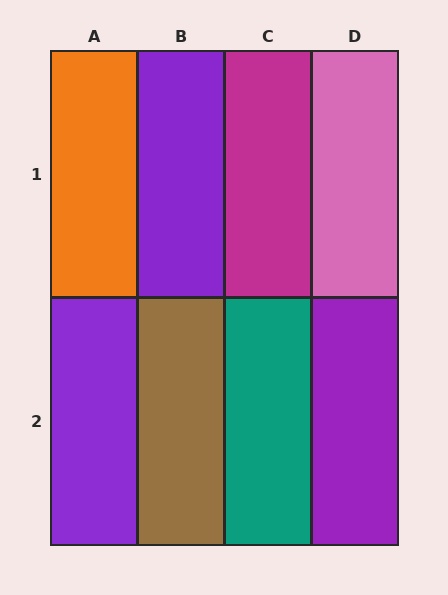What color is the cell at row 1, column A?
Orange.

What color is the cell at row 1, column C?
Magenta.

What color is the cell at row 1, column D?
Pink.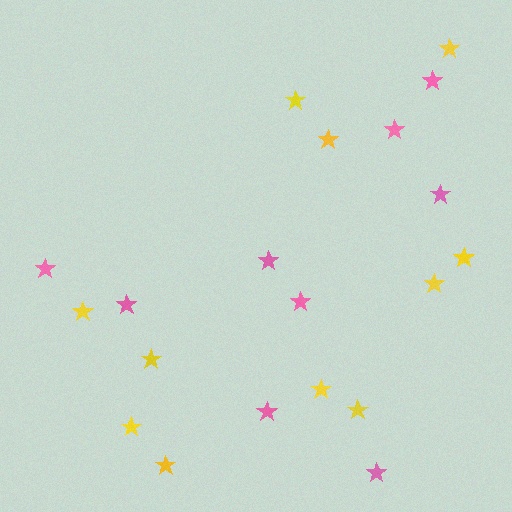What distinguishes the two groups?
There are 2 groups: one group of yellow stars (11) and one group of pink stars (9).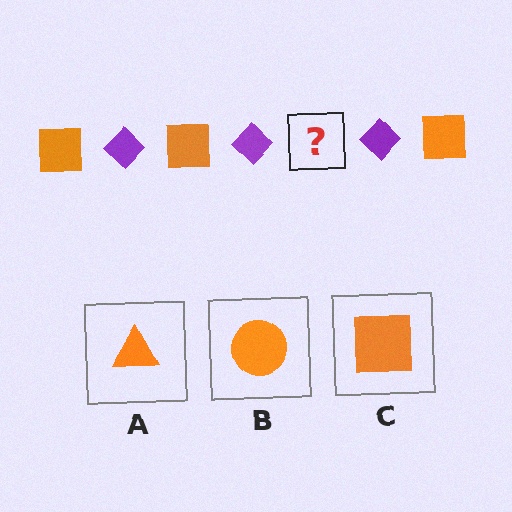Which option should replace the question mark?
Option C.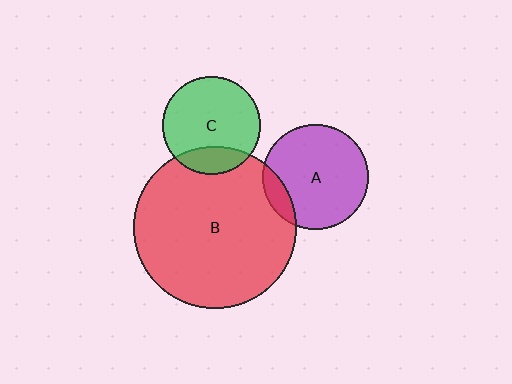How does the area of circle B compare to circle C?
Approximately 2.7 times.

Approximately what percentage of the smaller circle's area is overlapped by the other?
Approximately 20%.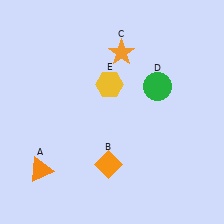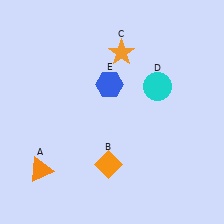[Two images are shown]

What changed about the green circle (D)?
In Image 1, D is green. In Image 2, it changed to cyan.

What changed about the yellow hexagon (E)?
In Image 1, E is yellow. In Image 2, it changed to blue.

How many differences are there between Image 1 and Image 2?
There are 2 differences between the two images.